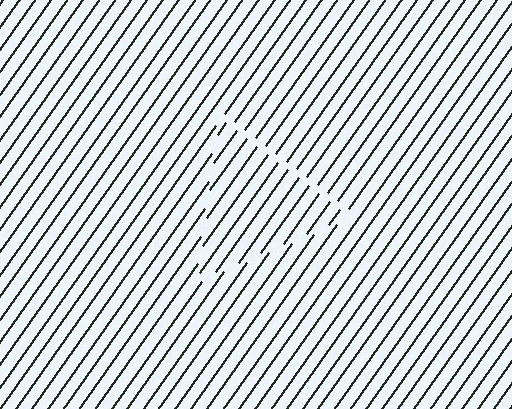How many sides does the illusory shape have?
3 sides — the line-ends trace a triangle.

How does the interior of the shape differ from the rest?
The interior of the shape contains the same grating, shifted by half a period — the contour is defined by the phase discontinuity where line-ends from the inner and outer gratings abut.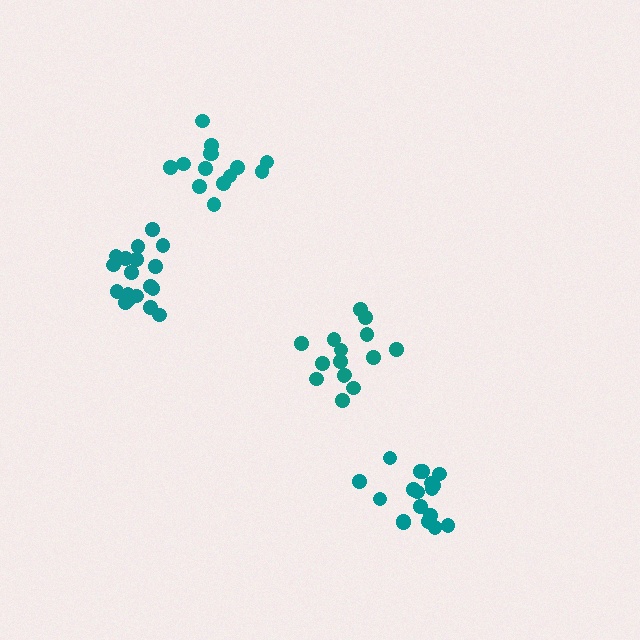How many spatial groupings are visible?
There are 4 spatial groupings.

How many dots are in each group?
Group 1: 18 dots, Group 2: 14 dots, Group 3: 18 dots, Group 4: 15 dots (65 total).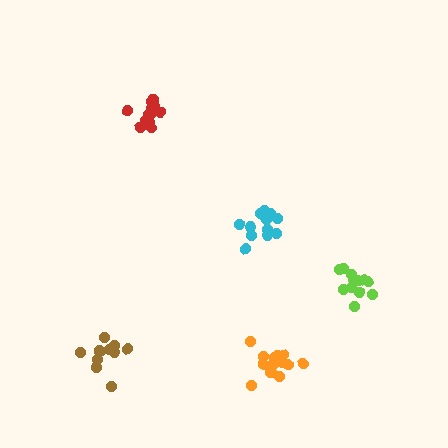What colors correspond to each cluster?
The clusters are colored: orange, cyan, lime, red, brown.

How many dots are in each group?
Group 1: 14 dots, Group 2: 13 dots, Group 3: 13 dots, Group 4: 14 dots, Group 5: 11 dots (65 total).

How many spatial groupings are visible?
There are 5 spatial groupings.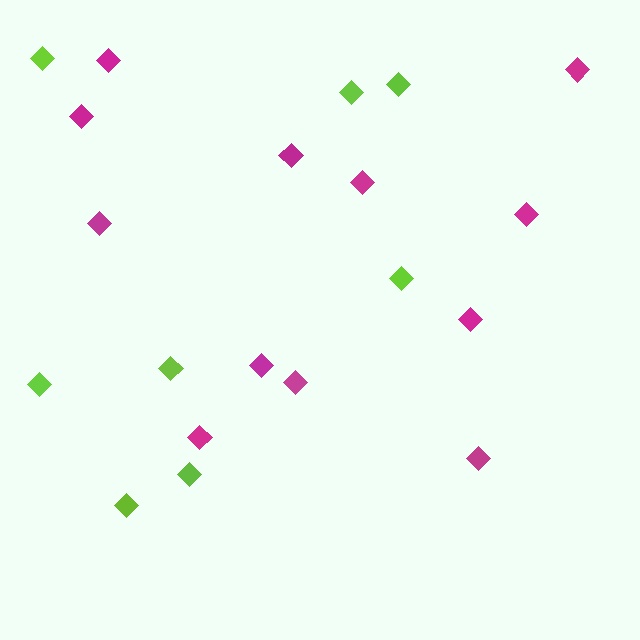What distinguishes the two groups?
There are 2 groups: one group of magenta diamonds (12) and one group of lime diamonds (8).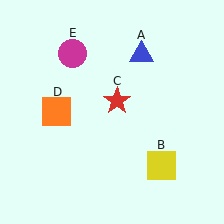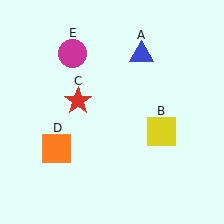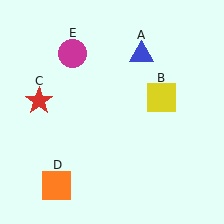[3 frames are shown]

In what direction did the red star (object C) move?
The red star (object C) moved left.